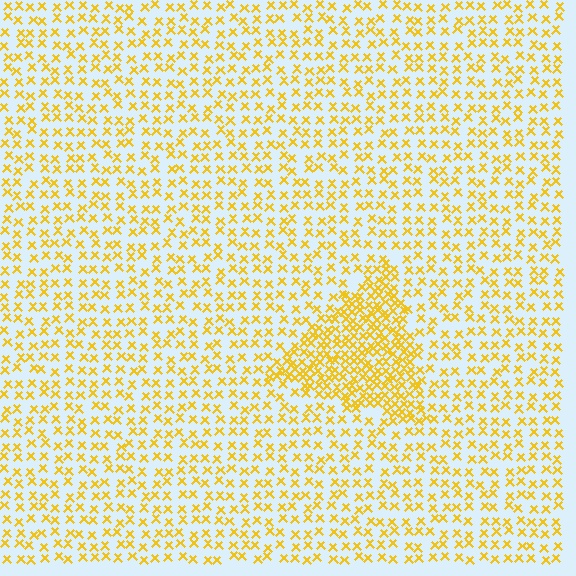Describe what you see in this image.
The image contains small yellow elements arranged at two different densities. A triangle-shaped region is visible where the elements are more densely packed than the surrounding area.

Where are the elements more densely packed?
The elements are more densely packed inside the triangle boundary.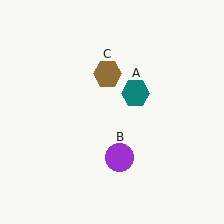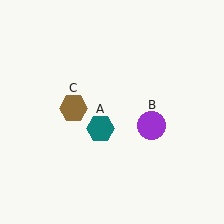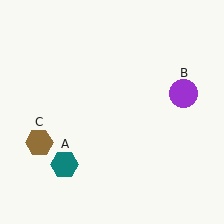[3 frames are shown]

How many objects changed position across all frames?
3 objects changed position: teal hexagon (object A), purple circle (object B), brown hexagon (object C).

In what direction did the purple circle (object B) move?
The purple circle (object B) moved up and to the right.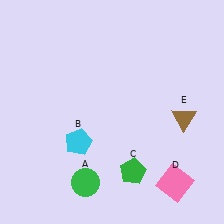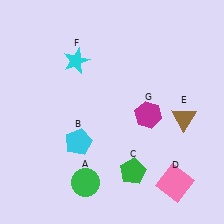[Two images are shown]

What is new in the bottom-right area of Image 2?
A magenta hexagon (G) was added in the bottom-right area of Image 2.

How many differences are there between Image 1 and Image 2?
There are 2 differences between the two images.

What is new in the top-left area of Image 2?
A cyan star (F) was added in the top-left area of Image 2.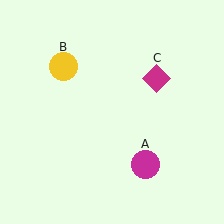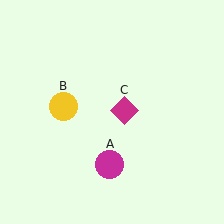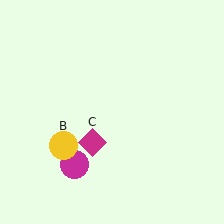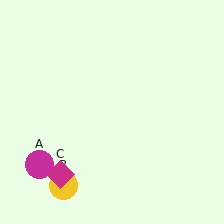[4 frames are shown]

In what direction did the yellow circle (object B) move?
The yellow circle (object B) moved down.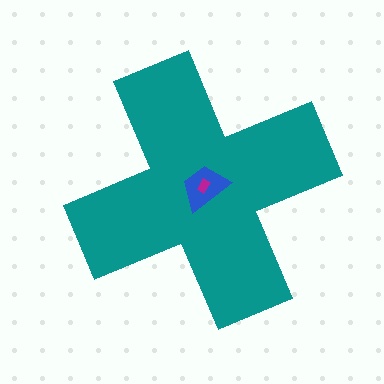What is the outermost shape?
The teal cross.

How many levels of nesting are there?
3.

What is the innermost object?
The magenta rectangle.